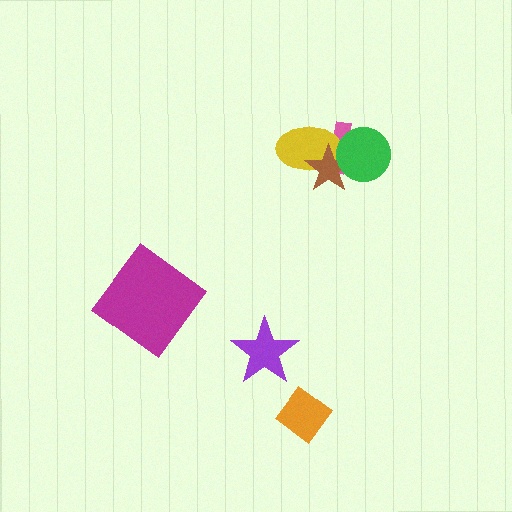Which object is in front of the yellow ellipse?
The brown star is in front of the yellow ellipse.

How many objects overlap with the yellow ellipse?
2 objects overlap with the yellow ellipse.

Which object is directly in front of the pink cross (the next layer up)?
The yellow ellipse is directly in front of the pink cross.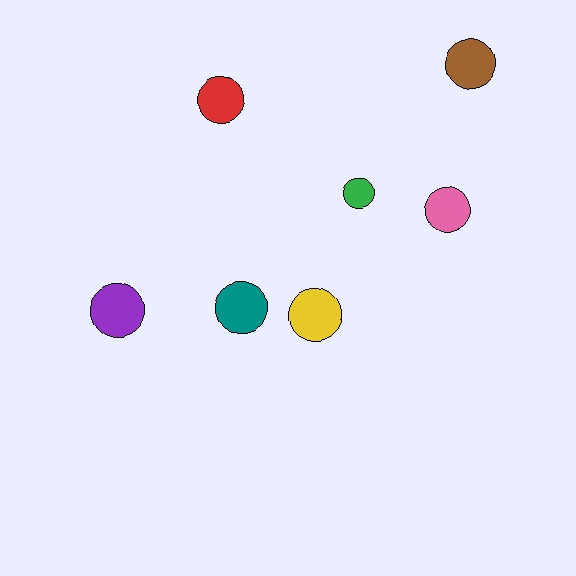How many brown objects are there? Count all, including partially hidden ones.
There is 1 brown object.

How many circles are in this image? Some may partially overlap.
There are 7 circles.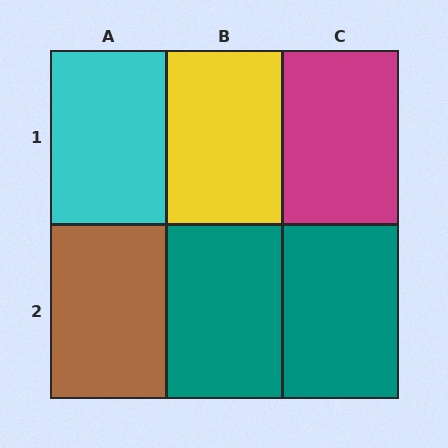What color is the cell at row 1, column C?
Magenta.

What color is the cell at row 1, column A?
Cyan.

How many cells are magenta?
1 cell is magenta.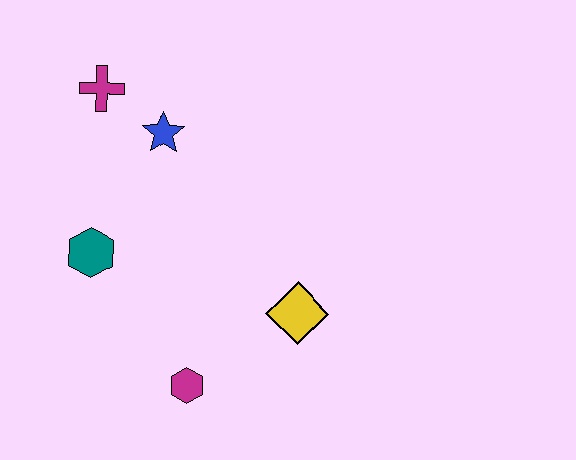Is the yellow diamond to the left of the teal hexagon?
No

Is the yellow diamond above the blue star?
No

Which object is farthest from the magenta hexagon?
The magenta cross is farthest from the magenta hexagon.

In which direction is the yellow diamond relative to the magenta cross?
The yellow diamond is below the magenta cross.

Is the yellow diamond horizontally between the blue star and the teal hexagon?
No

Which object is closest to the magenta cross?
The blue star is closest to the magenta cross.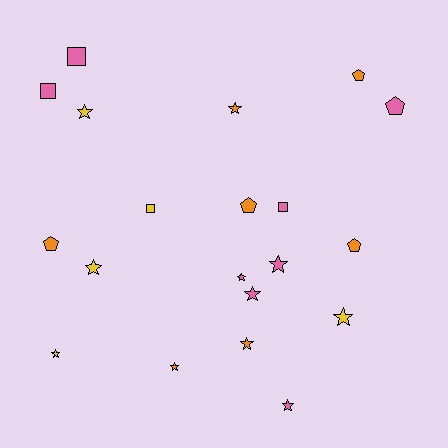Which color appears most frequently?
Pink, with 8 objects.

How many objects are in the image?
There are 20 objects.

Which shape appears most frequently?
Star, with 11 objects.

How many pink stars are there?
There are 4 pink stars.